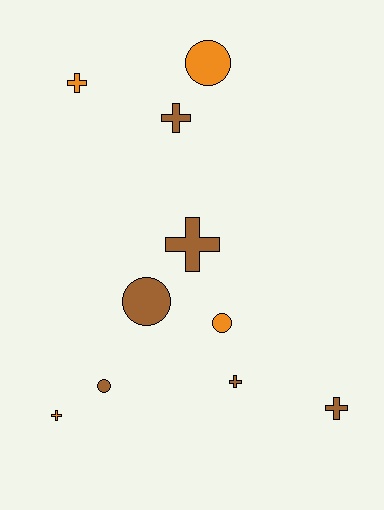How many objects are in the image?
There are 10 objects.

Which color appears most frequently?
Brown, with 6 objects.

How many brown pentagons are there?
There are no brown pentagons.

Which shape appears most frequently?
Cross, with 6 objects.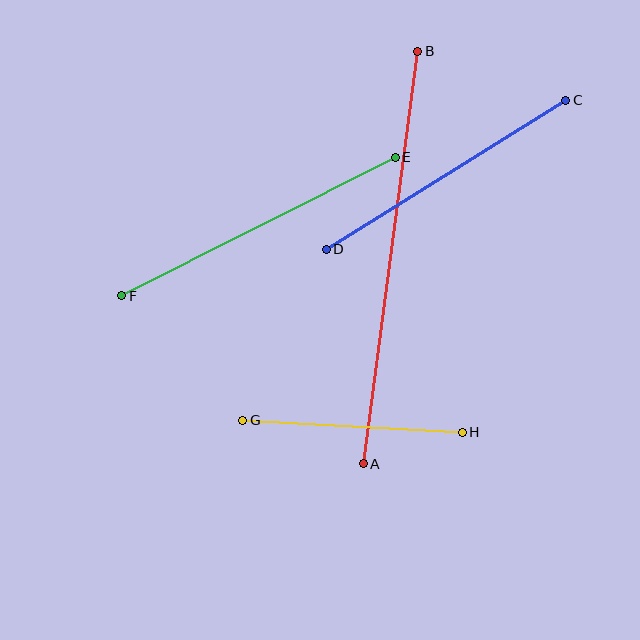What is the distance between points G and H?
The distance is approximately 220 pixels.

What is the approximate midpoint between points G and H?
The midpoint is at approximately (353, 426) pixels.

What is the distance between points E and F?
The distance is approximately 306 pixels.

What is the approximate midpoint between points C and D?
The midpoint is at approximately (446, 175) pixels.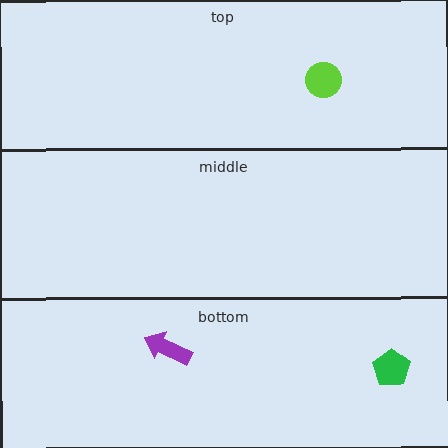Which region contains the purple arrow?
The bottom region.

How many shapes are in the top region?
1.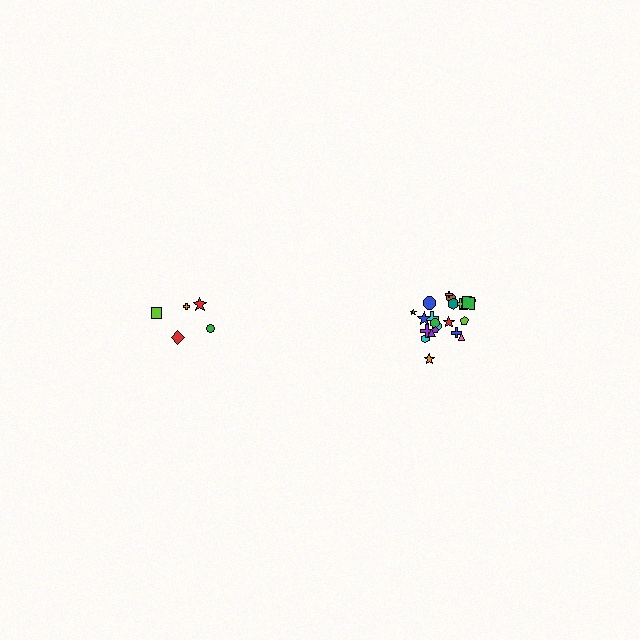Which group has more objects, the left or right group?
The right group.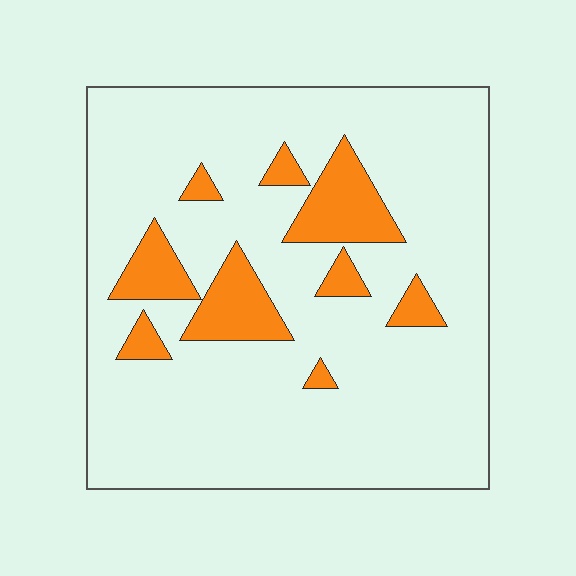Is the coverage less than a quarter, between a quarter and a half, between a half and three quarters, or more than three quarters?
Less than a quarter.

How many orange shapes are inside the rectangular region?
9.